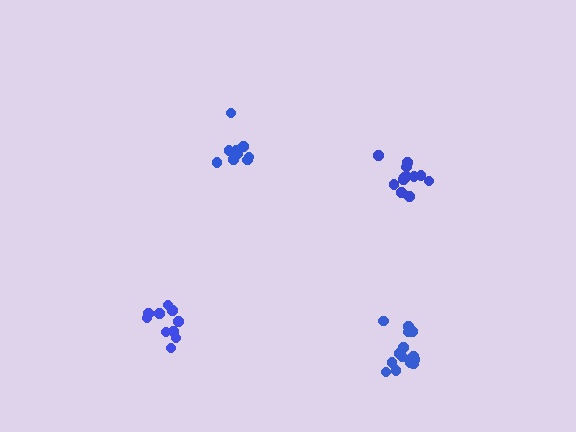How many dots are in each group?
Group 1: 10 dots, Group 2: 12 dots, Group 3: 10 dots, Group 4: 15 dots (47 total).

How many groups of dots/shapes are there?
There are 4 groups.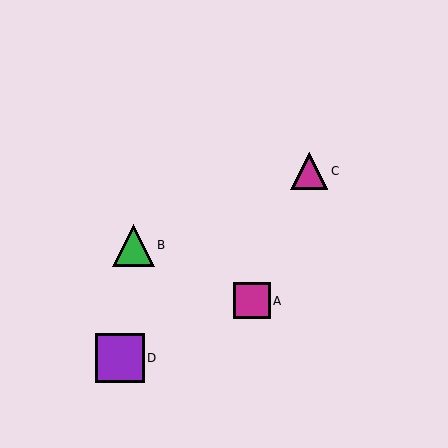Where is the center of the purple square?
The center of the purple square is at (120, 358).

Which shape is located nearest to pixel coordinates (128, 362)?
The purple square (labeled D) at (120, 358) is nearest to that location.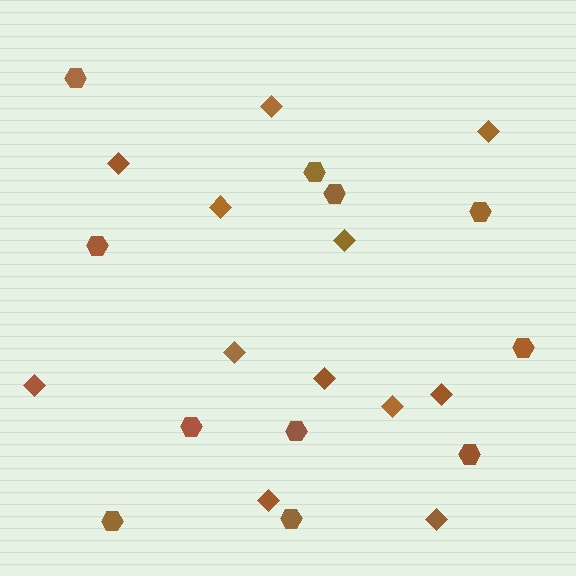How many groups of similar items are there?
There are 2 groups: one group of hexagons (11) and one group of diamonds (12).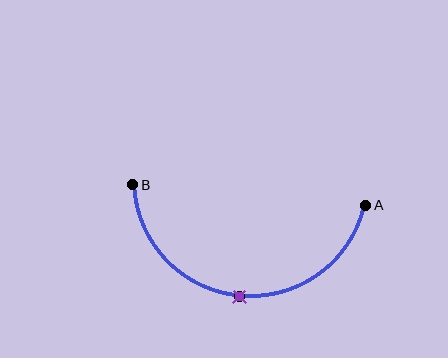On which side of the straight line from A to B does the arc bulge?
The arc bulges below the straight line connecting A and B.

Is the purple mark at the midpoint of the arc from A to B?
Yes. The purple mark lies on the arc at equal arc-length from both A and B — it is the arc midpoint.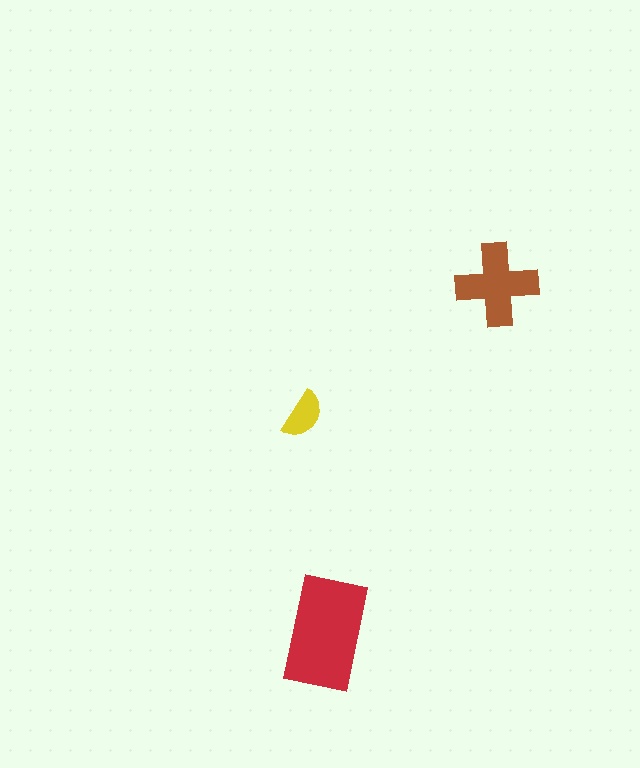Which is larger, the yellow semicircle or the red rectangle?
The red rectangle.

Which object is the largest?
The red rectangle.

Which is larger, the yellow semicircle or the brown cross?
The brown cross.